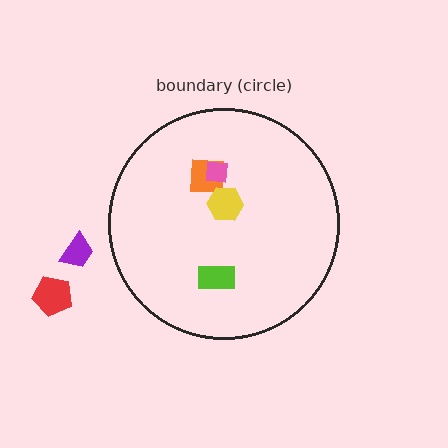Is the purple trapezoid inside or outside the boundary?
Outside.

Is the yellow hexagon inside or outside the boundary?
Inside.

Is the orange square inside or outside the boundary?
Inside.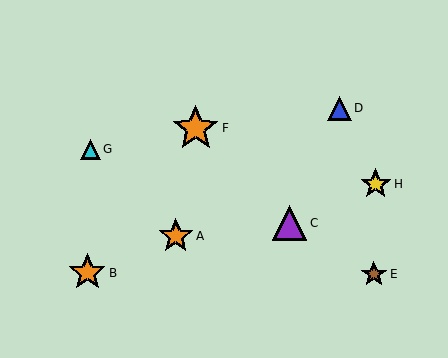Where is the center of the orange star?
The center of the orange star is at (176, 236).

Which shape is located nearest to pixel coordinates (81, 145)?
The cyan triangle (labeled G) at (90, 149) is nearest to that location.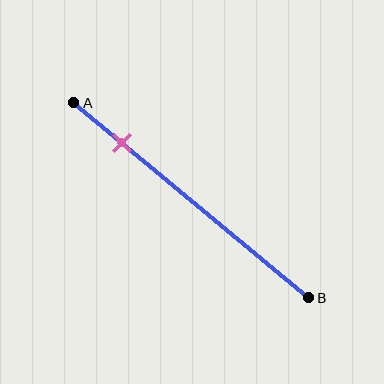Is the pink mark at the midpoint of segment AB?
No, the mark is at about 20% from A, not at the 50% midpoint.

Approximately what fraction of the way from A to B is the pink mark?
The pink mark is approximately 20% of the way from A to B.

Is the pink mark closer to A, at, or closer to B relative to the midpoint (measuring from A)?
The pink mark is closer to point A than the midpoint of segment AB.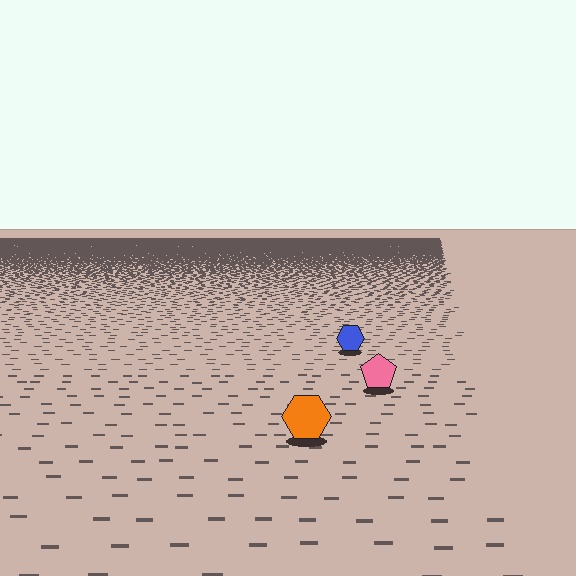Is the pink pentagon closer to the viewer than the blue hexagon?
Yes. The pink pentagon is closer — you can tell from the texture gradient: the ground texture is coarser near it.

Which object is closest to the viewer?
The orange hexagon is closest. The texture marks near it are larger and more spread out.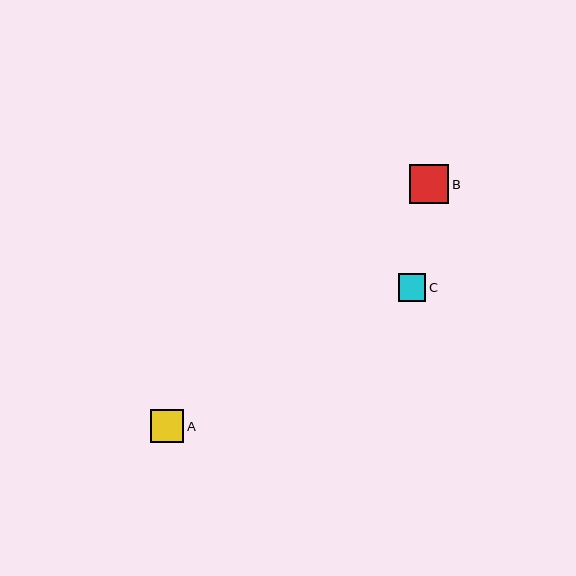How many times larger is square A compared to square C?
Square A is approximately 1.2 times the size of square C.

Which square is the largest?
Square B is the largest with a size of approximately 39 pixels.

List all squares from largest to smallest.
From largest to smallest: B, A, C.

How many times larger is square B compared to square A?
Square B is approximately 1.2 times the size of square A.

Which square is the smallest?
Square C is the smallest with a size of approximately 28 pixels.